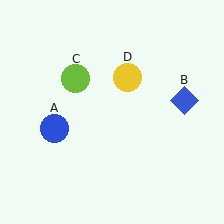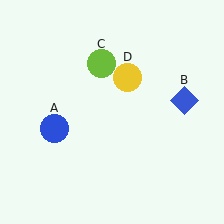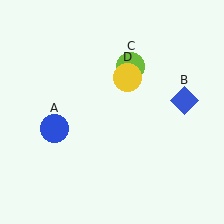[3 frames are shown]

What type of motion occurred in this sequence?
The lime circle (object C) rotated clockwise around the center of the scene.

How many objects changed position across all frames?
1 object changed position: lime circle (object C).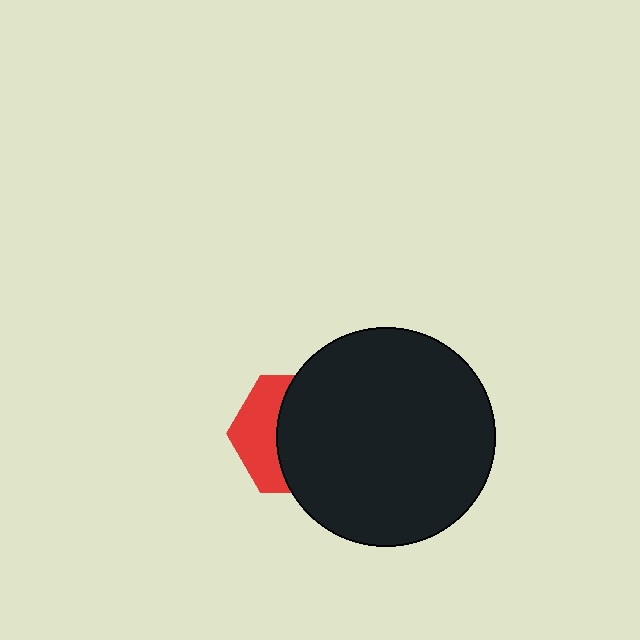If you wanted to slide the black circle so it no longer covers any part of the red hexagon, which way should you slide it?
Slide it right — that is the most direct way to separate the two shapes.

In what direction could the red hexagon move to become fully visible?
The red hexagon could move left. That would shift it out from behind the black circle entirely.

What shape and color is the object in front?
The object in front is a black circle.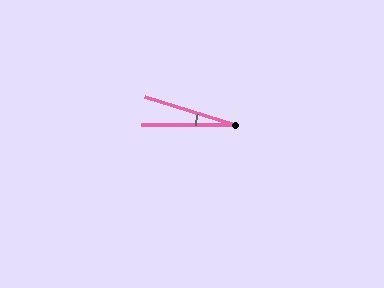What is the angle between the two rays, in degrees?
Approximately 18 degrees.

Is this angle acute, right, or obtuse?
It is acute.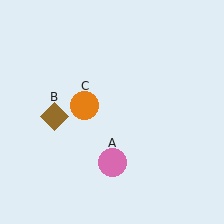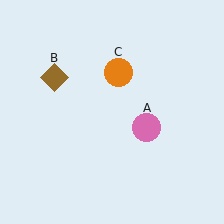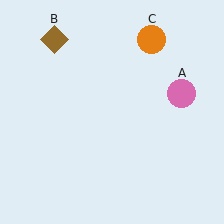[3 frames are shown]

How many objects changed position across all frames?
3 objects changed position: pink circle (object A), brown diamond (object B), orange circle (object C).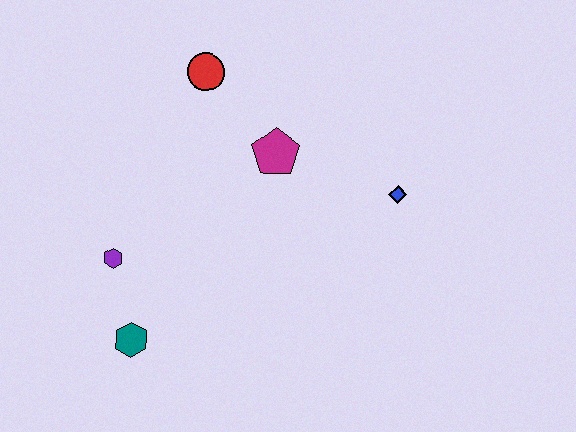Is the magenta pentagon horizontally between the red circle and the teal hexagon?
No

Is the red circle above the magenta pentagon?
Yes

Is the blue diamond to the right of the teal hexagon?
Yes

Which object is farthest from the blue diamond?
The teal hexagon is farthest from the blue diamond.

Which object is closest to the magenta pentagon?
The red circle is closest to the magenta pentagon.